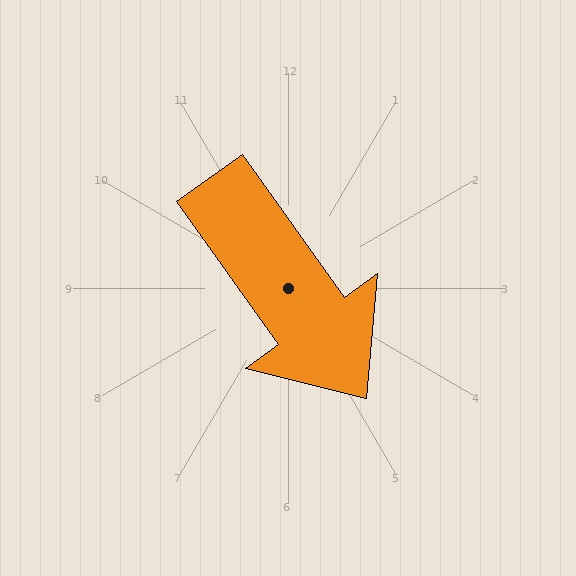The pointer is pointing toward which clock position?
Roughly 5 o'clock.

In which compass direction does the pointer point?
Southeast.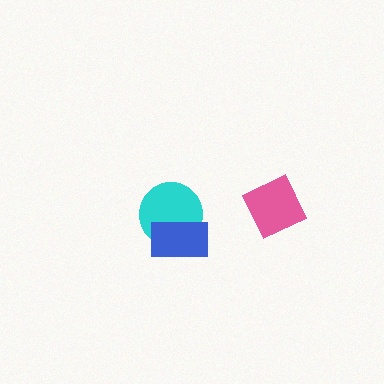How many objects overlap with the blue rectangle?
1 object overlaps with the blue rectangle.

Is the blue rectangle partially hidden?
No, no other shape covers it.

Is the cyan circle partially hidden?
Yes, it is partially covered by another shape.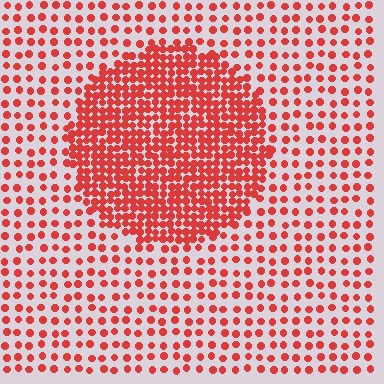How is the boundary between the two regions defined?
The boundary is defined by a change in element density (approximately 2.5x ratio). All elements are the same color, size, and shape.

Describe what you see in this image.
The image contains small red elements arranged at two different densities. A circle-shaped region is visible where the elements are more densely packed than the surrounding area.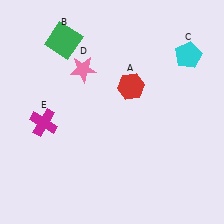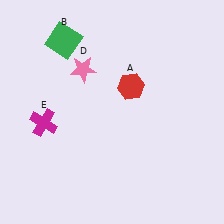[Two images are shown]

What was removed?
The cyan pentagon (C) was removed in Image 2.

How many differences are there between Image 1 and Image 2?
There is 1 difference between the two images.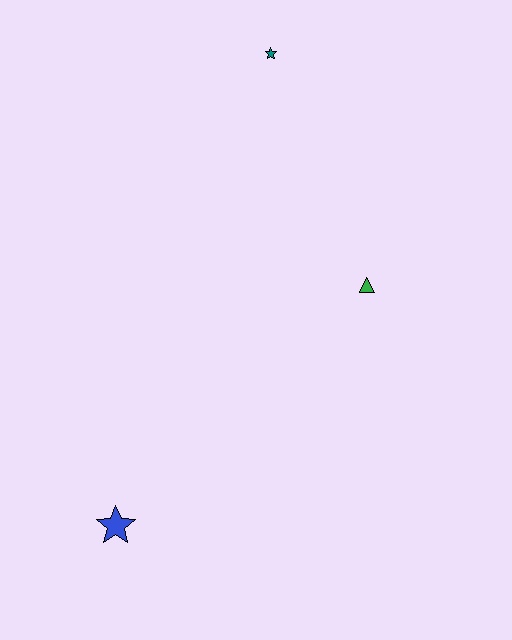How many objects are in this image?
There are 3 objects.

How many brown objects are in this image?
There are no brown objects.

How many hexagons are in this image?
There are no hexagons.